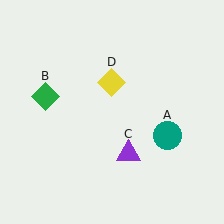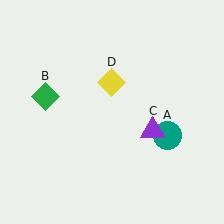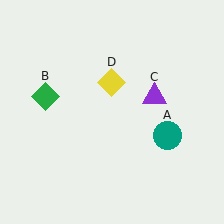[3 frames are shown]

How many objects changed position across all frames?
1 object changed position: purple triangle (object C).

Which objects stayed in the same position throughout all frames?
Teal circle (object A) and green diamond (object B) and yellow diamond (object D) remained stationary.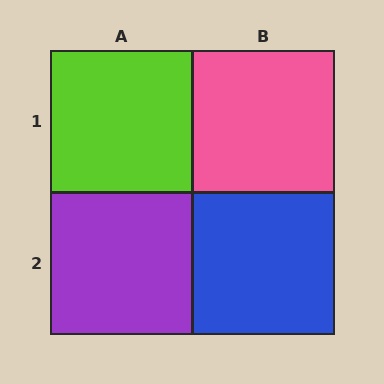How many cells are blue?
1 cell is blue.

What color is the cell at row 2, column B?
Blue.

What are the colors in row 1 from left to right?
Lime, pink.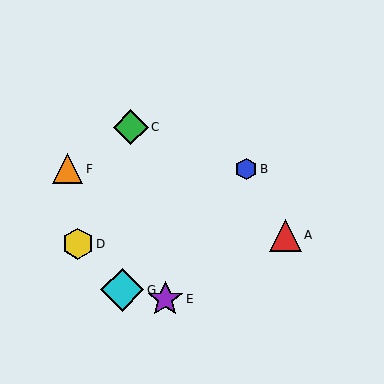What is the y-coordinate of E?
Object E is at y≈299.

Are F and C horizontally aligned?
No, F is at y≈169 and C is at y≈127.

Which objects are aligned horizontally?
Objects B, F are aligned horizontally.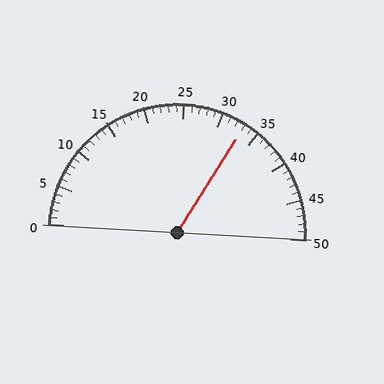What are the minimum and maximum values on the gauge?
The gauge ranges from 0 to 50.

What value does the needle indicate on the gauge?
The needle indicates approximately 33.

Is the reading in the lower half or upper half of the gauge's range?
The reading is in the upper half of the range (0 to 50).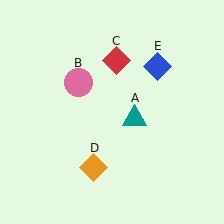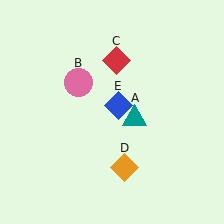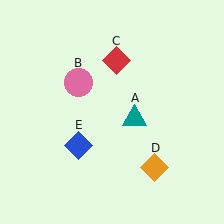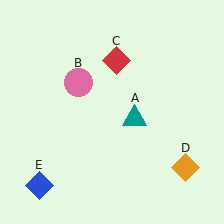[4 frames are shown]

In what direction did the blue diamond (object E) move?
The blue diamond (object E) moved down and to the left.